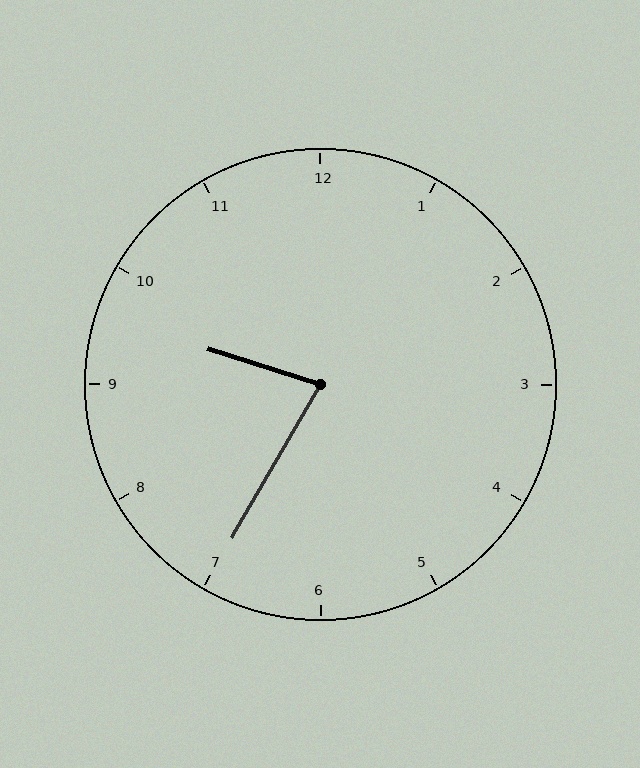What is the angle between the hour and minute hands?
Approximately 78 degrees.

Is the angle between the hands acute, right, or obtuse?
It is acute.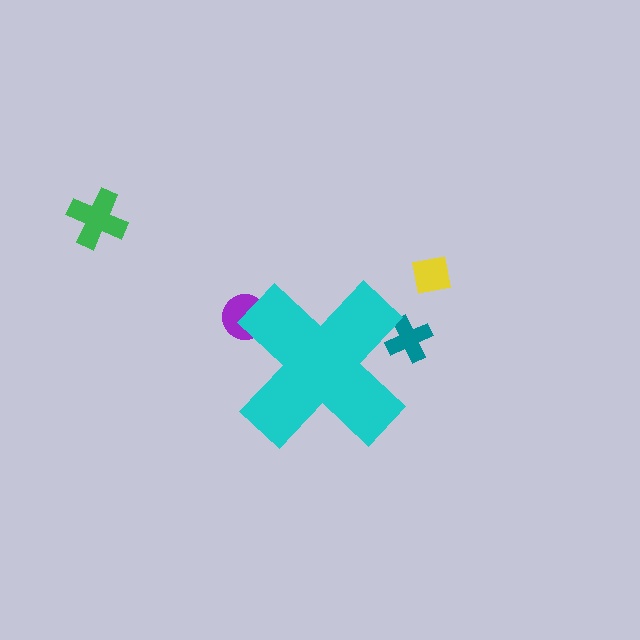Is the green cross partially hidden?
No, the green cross is fully visible.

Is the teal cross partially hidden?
Yes, the teal cross is partially hidden behind the cyan cross.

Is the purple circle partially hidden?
Yes, the purple circle is partially hidden behind the cyan cross.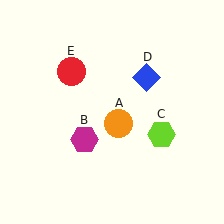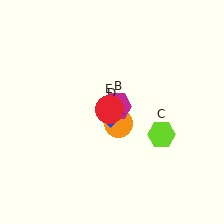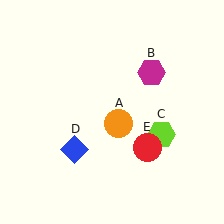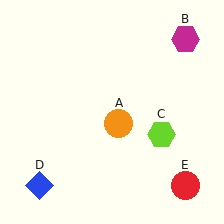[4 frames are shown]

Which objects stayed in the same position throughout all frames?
Orange circle (object A) and lime hexagon (object C) remained stationary.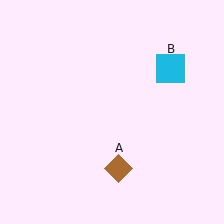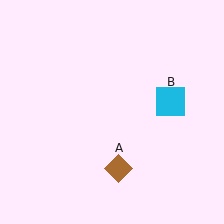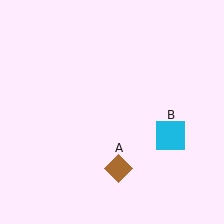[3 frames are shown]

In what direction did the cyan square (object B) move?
The cyan square (object B) moved down.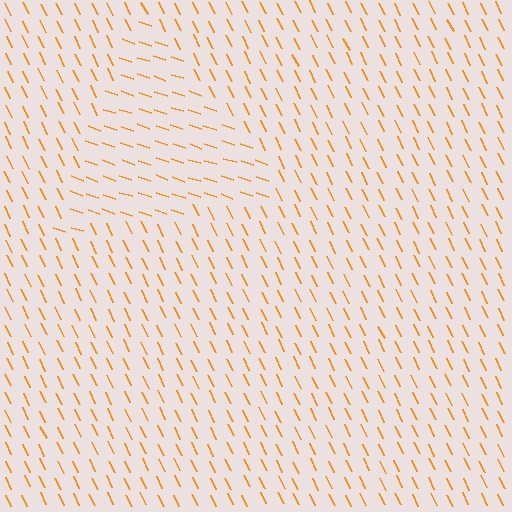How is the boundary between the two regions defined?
The boundary is defined purely by a change in line orientation (approximately 45 degrees difference). All lines are the same color and thickness.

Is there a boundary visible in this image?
Yes, there is a texture boundary formed by a change in line orientation.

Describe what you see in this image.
The image is filled with small orange line segments. A triangle region in the image has lines oriented differently from the surrounding lines, creating a visible texture boundary.